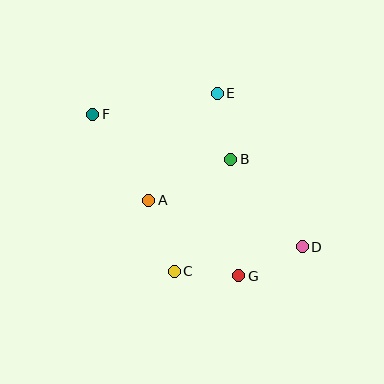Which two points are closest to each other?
Points C and G are closest to each other.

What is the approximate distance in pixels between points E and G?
The distance between E and G is approximately 184 pixels.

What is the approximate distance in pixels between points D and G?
The distance between D and G is approximately 70 pixels.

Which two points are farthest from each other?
Points D and F are farthest from each other.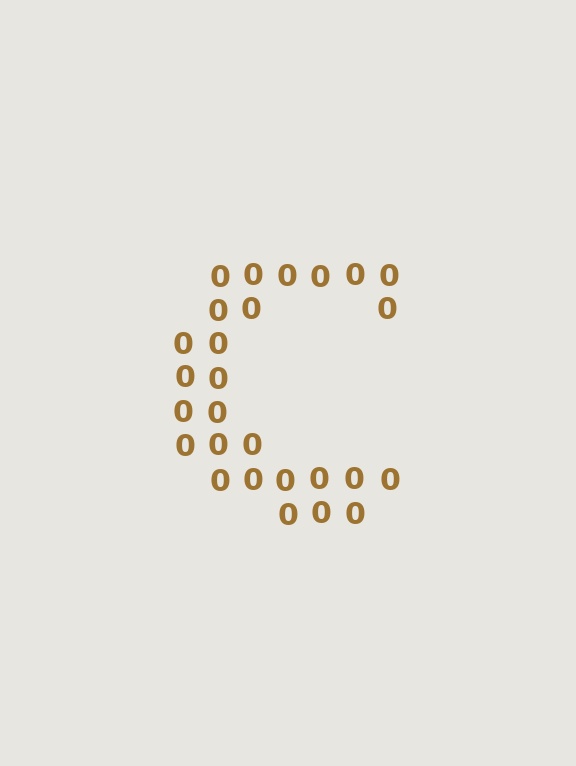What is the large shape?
The large shape is the letter C.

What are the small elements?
The small elements are digit 0's.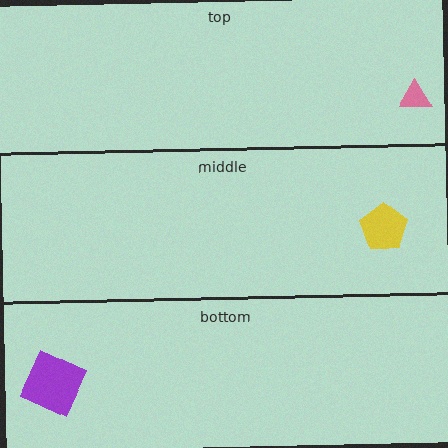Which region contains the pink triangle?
The top region.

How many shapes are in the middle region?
1.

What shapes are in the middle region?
The yellow pentagon.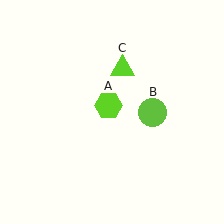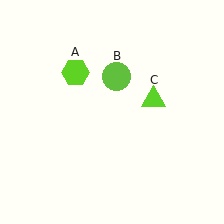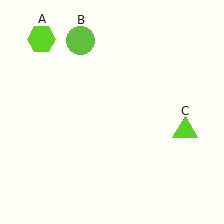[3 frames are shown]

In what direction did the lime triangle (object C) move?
The lime triangle (object C) moved down and to the right.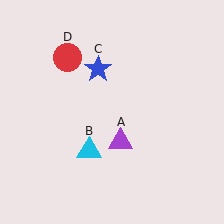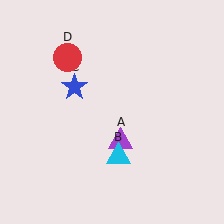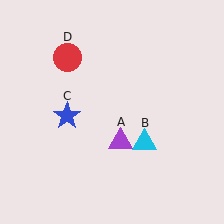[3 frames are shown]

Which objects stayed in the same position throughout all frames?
Purple triangle (object A) and red circle (object D) remained stationary.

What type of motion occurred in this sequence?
The cyan triangle (object B), blue star (object C) rotated counterclockwise around the center of the scene.